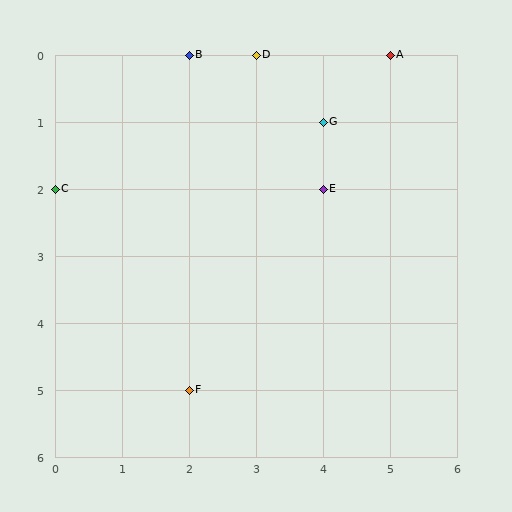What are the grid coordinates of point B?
Point B is at grid coordinates (2, 0).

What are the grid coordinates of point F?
Point F is at grid coordinates (2, 5).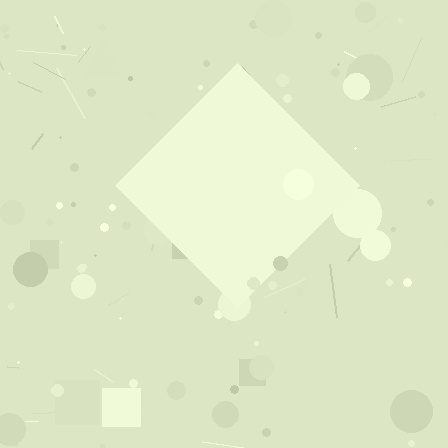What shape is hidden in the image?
A diamond is hidden in the image.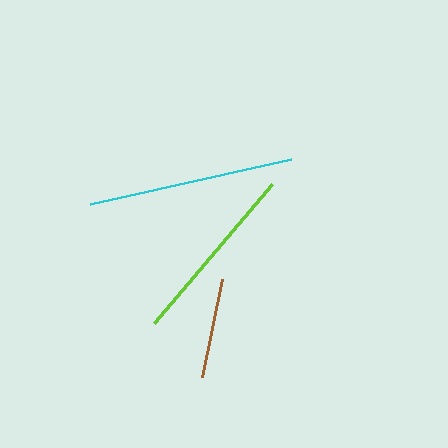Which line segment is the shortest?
The brown line is the shortest at approximately 100 pixels.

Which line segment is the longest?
The cyan line is the longest at approximately 206 pixels.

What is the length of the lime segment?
The lime segment is approximately 182 pixels long.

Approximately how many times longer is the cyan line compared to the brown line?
The cyan line is approximately 2.1 times the length of the brown line.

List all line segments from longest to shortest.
From longest to shortest: cyan, lime, brown.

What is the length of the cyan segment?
The cyan segment is approximately 206 pixels long.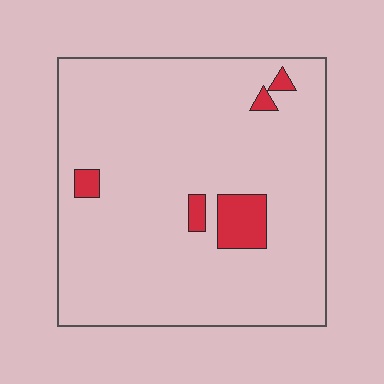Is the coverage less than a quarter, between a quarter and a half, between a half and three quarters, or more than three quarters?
Less than a quarter.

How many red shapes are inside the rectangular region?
5.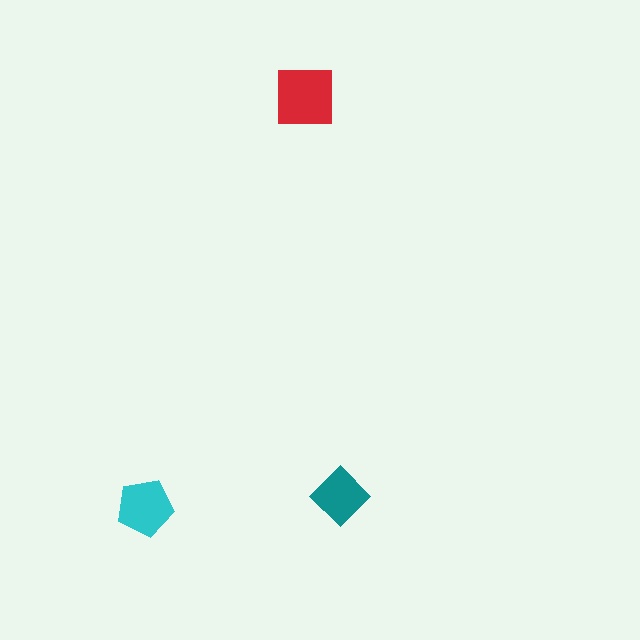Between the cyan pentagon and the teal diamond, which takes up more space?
The cyan pentagon.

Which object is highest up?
The red square is topmost.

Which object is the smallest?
The teal diamond.